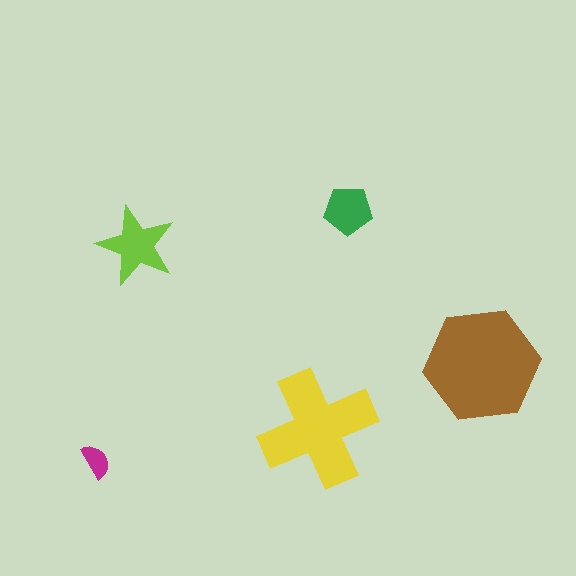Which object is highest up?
The green pentagon is topmost.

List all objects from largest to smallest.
The brown hexagon, the yellow cross, the lime star, the green pentagon, the magenta semicircle.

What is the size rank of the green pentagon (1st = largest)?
4th.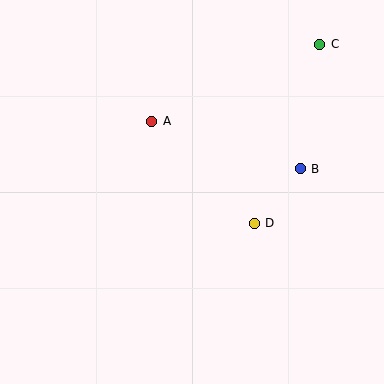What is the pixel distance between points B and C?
The distance between B and C is 126 pixels.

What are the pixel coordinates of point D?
Point D is at (254, 223).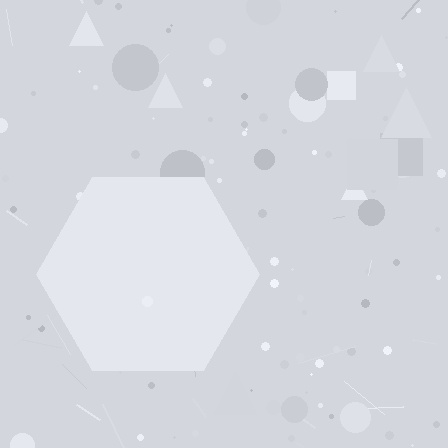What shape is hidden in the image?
A hexagon is hidden in the image.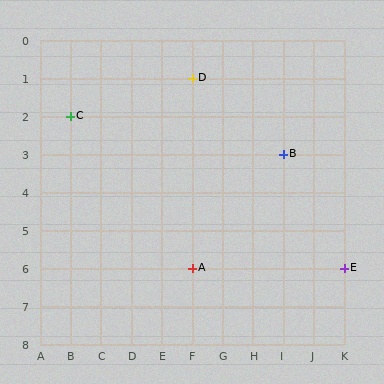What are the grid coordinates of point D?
Point D is at grid coordinates (F, 1).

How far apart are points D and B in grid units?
Points D and B are 3 columns and 2 rows apart (about 3.6 grid units diagonally).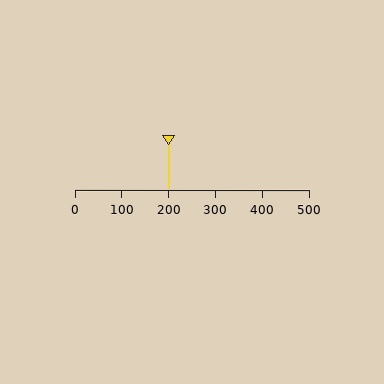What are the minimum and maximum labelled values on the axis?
The axis runs from 0 to 500.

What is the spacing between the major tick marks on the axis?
The major ticks are spaced 100 apart.